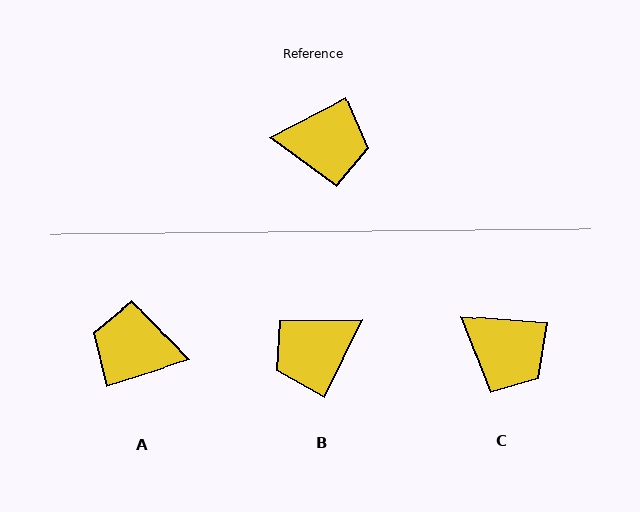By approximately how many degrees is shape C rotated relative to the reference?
Approximately 32 degrees clockwise.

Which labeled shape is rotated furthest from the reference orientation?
A, about 170 degrees away.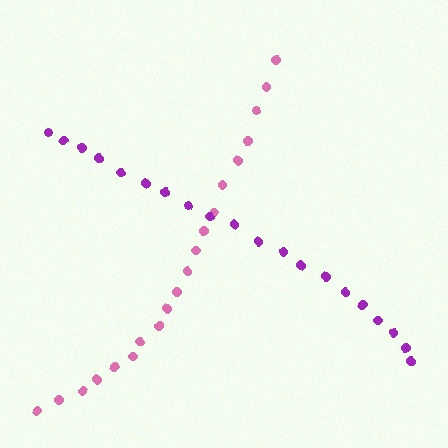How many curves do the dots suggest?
There are 2 distinct paths.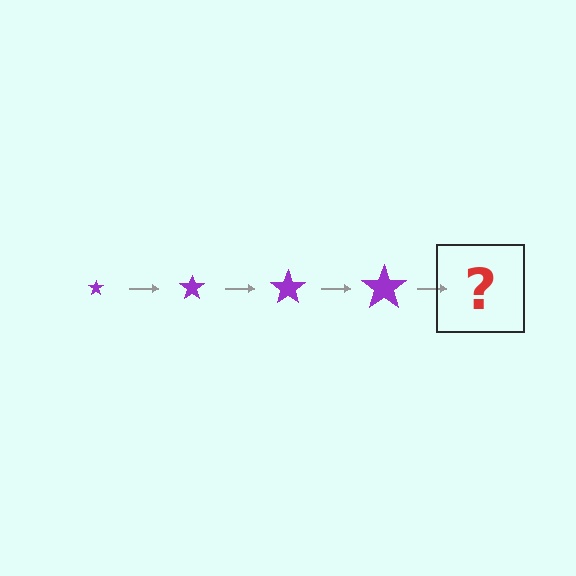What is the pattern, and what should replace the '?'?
The pattern is that the star gets progressively larger each step. The '?' should be a purple star, larger than the previous one.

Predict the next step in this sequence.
The next step is a purple star, larger than the previous one.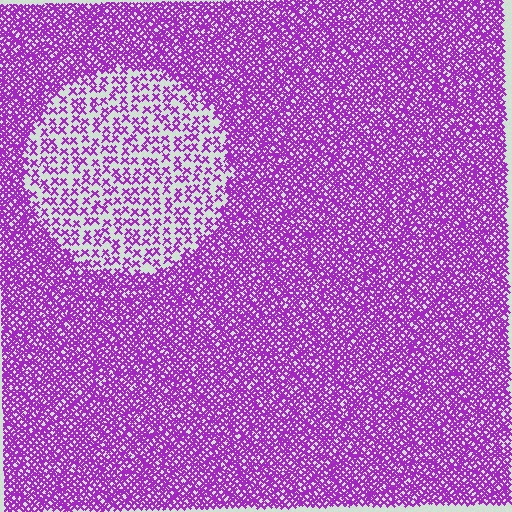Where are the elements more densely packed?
The elements are more densely packed outside the circle boundary.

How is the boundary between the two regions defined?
The boundary is defined by a change in element density (approximately 2.7x ratio). All elements are the same color, size, and shape.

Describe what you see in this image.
The image contains small purple elements arranged at two different densities. A circle-shaped region is visible where the elements are less densely packed than the surrounding area.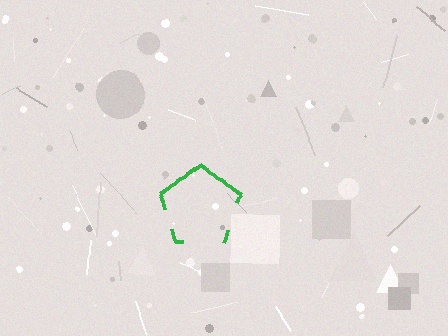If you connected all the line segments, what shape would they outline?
They would outline a pentagon.